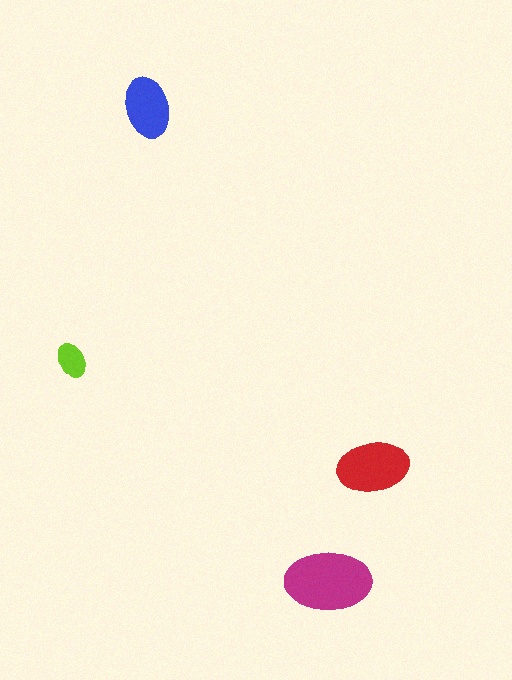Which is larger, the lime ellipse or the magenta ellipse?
The magenta one.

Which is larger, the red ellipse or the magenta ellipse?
The magenta one.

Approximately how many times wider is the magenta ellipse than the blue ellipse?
About 1.5 times wider.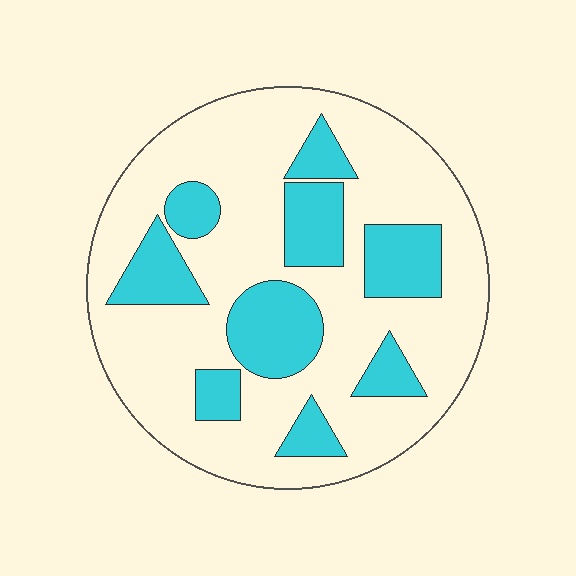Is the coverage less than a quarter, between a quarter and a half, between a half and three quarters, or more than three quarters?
Between a quarter and a half.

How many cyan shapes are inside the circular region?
9.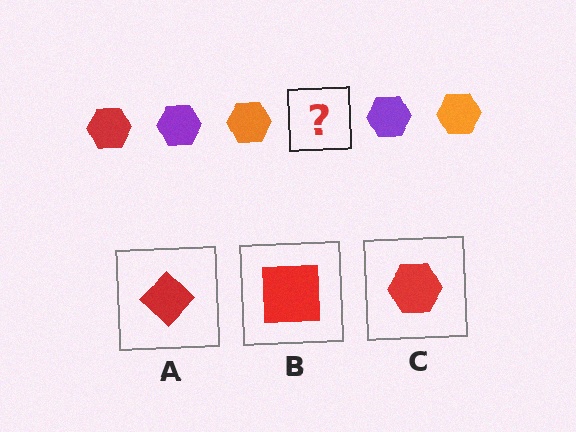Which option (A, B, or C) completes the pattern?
C.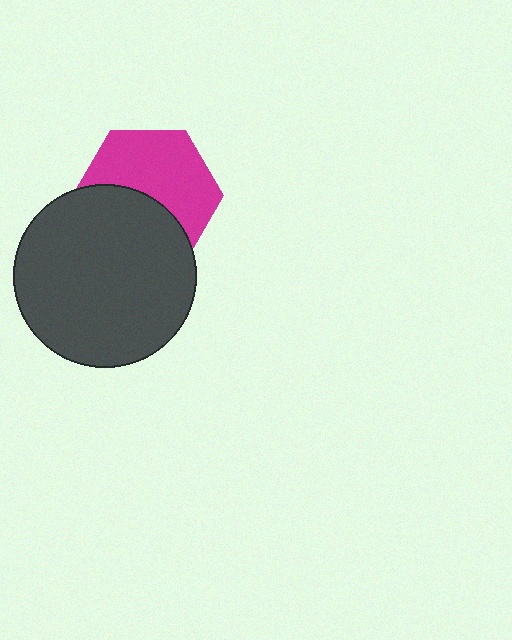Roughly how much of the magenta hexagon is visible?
About half of it is visible (roughly 57%).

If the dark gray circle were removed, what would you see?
You would see the complete magenta hexagon.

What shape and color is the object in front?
The object in front is a dark gray circle.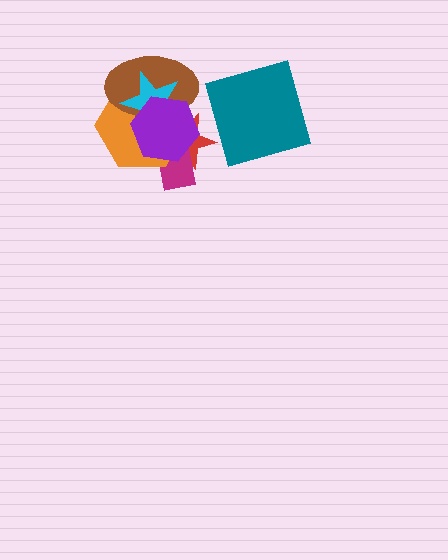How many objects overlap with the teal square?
0 objects overlap with the teal square.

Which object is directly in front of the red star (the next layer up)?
The magenta rectangle is directly in front of the red star.